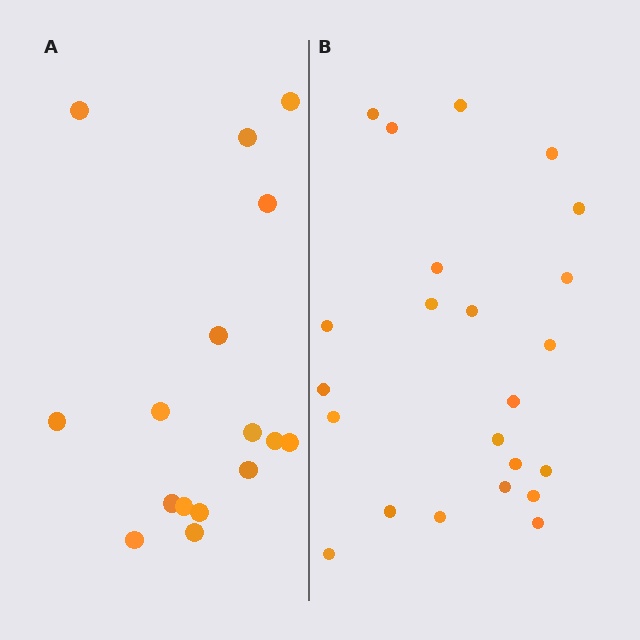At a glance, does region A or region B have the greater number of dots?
Region B (the right region) has more dots.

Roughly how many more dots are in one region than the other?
Region B has roughly 8 or so more dots than region A.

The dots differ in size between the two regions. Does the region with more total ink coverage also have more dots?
No. Region A has more total ink coverage because its dots are larger, but region B actually contains more individual dots. Total area can be misleading — the number of items is what matters here.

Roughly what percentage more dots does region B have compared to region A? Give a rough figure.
About 45% more.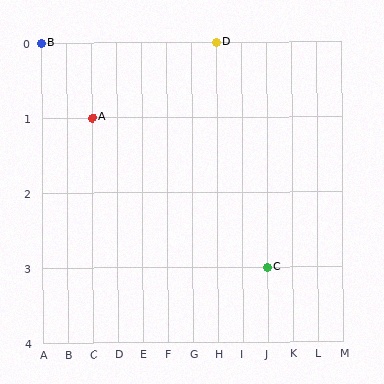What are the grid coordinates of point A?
Point A is at grid coordinates (C, 1).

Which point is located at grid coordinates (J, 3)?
Point C is at (J, 3).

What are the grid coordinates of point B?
Point B is at grid coordinates (A, 0).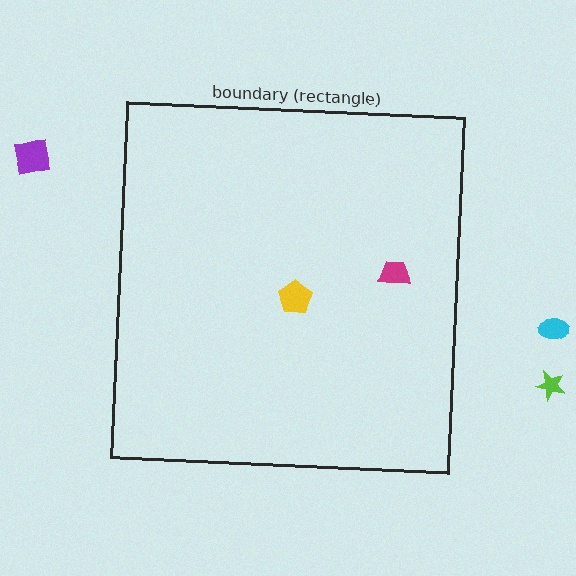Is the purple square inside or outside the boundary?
Outside.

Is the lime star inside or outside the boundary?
Outside.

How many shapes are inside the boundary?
2 inside, 3 outside.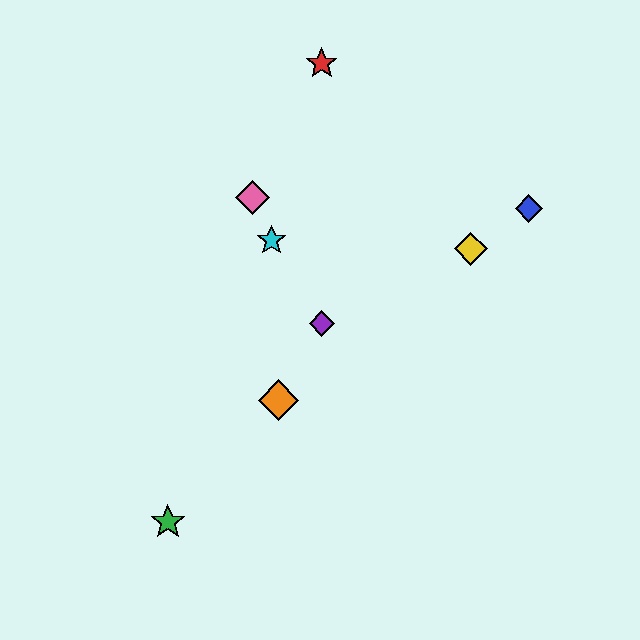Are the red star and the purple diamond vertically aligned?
Yes, both are at x≈322.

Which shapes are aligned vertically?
The red star, the purple diamond are aligned vertically.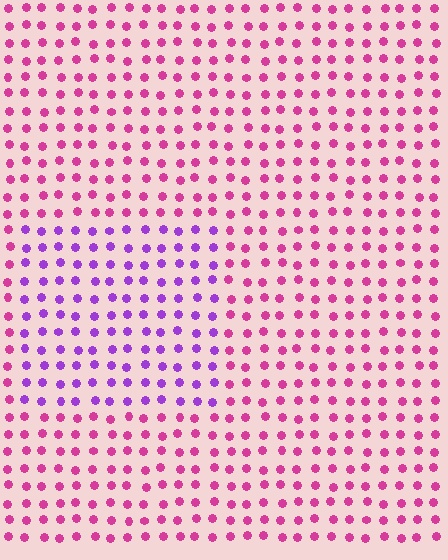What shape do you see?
I see a rectangle.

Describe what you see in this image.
The image is filled with small magenta elements in a uniform arrangement. A rectangle-shaped region is visible where the elements are tinted to a slightly different hue, forming a subtle color boundary.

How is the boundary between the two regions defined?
The boundary is defined purely by a slight shift in hue (about 44 degrees). Spacing, size, and orientation are identical on both sides.